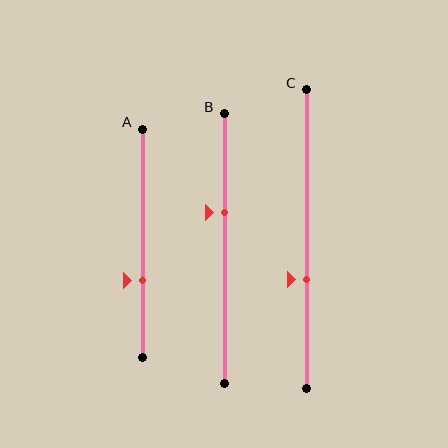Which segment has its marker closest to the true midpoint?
Segment B has its marker closest to the true midpoint.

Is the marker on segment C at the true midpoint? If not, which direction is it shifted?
No, the marker on segment C is shifted downward by about 14% of the segment length.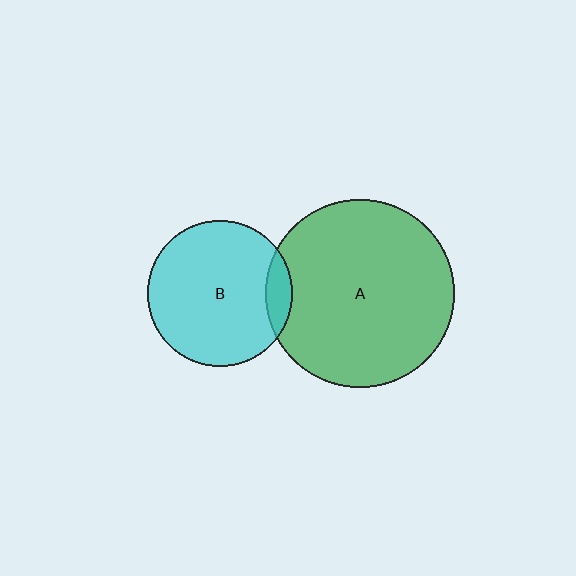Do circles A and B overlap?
Yes.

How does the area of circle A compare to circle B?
Approximately 1.7 times.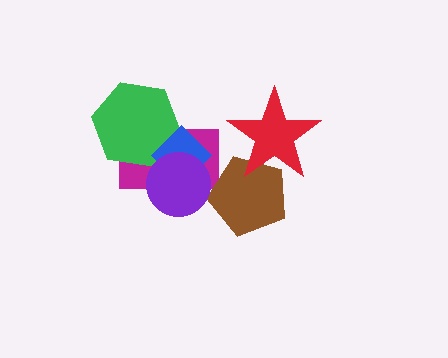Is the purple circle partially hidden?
No, no other shape covers it.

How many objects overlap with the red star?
1 object overlaps with the red star.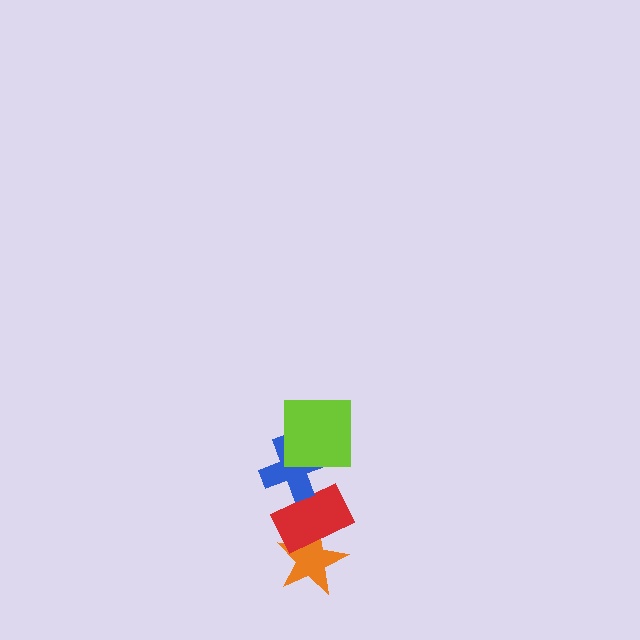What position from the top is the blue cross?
The blue cross is 2nd from the top.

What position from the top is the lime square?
The lime square is 1st from the top.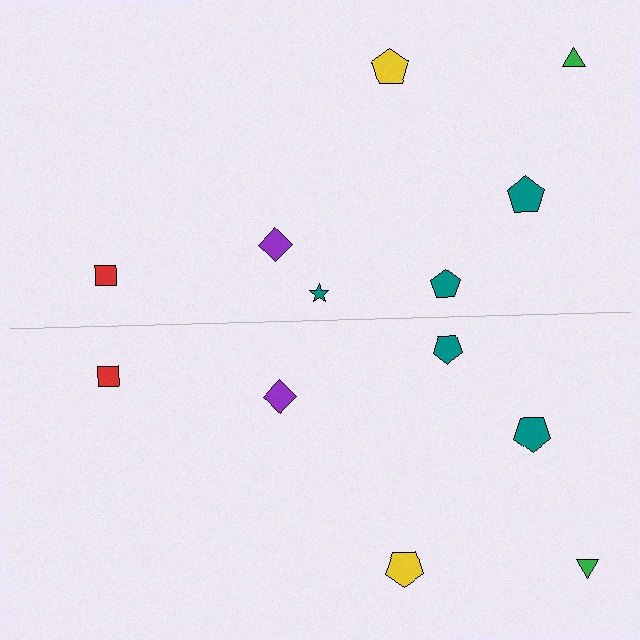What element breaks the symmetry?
A teal star is missing from the bottom side.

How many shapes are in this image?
There are 13 shapes in this image.